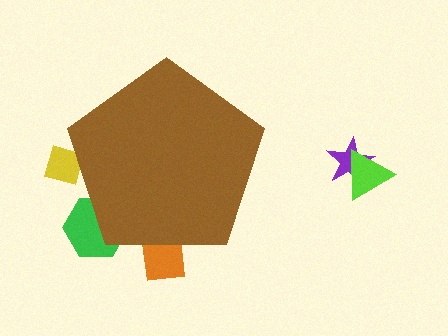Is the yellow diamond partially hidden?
Yes, the yellow diamond is partially hidden behind the brown pentagon.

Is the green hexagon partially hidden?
Yes, the green hexagon is partially hidden behind the brown pentagon.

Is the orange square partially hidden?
Yes, the orange square is partially hidden behind the brown pentagon.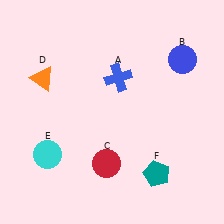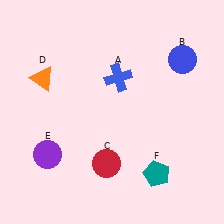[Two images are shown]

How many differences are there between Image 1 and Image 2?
There is 1 difference between the two images.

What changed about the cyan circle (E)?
In Image 1, E is cyan. In Image 2, it changed to purple.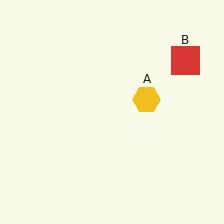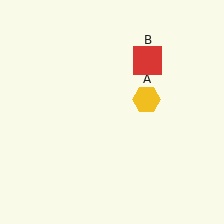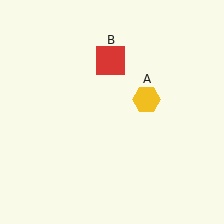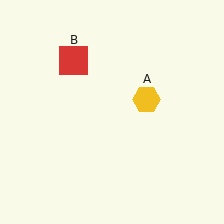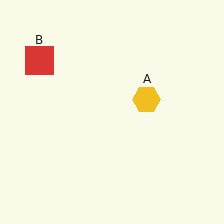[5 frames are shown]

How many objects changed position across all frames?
1 object changed position: red square (object B).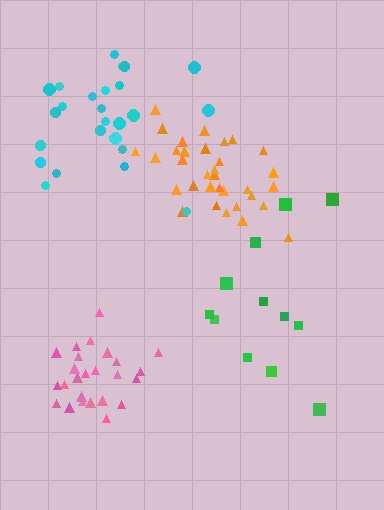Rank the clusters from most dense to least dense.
orange, pink, cyan, green.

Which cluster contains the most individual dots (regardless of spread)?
Orange (33).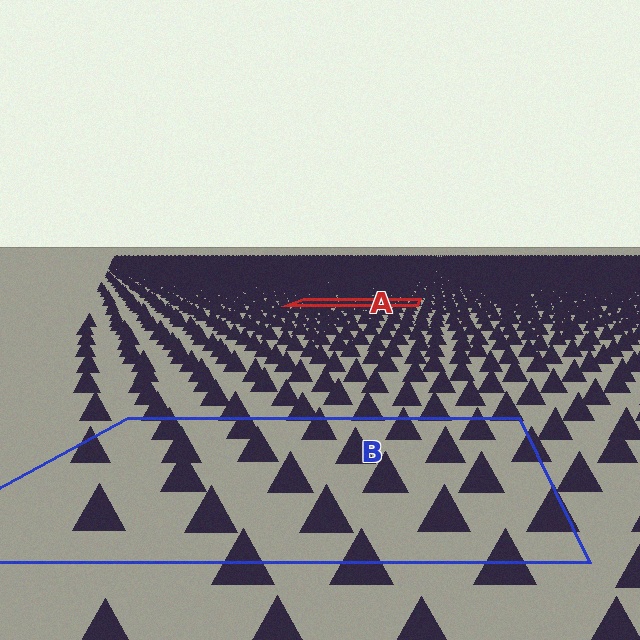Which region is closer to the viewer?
Region B is closer. The texture elements there are larger and more spread out.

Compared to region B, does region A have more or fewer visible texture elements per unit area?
Region A has more texture elements per unit area — they are packed more densely because it is farther away.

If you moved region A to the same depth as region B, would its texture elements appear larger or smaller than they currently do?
They would appear larger. At a closer depth, the same texture elements are projected at a bigger on-screen size.